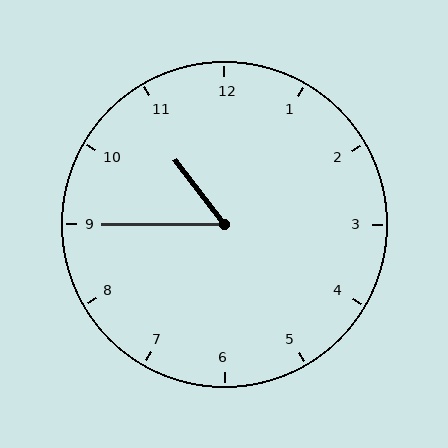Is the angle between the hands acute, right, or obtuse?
It is acute.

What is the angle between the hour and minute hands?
Approximately 52 degrees.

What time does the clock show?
10:45.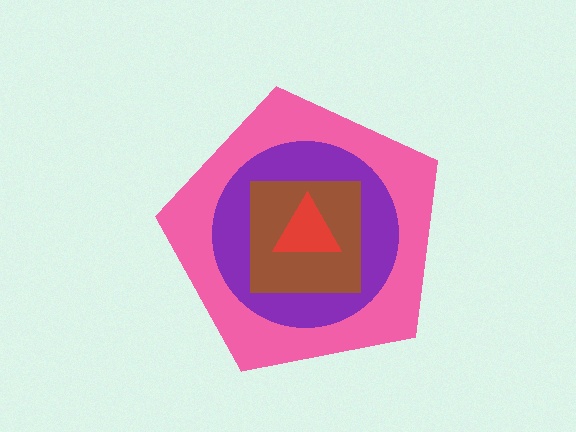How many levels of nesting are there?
4.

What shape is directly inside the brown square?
The red triangle.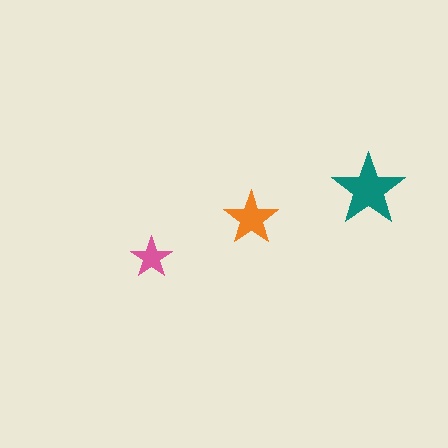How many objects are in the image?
There are 3 objects in the image.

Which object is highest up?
The teal star is topmost.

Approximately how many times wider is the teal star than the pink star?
About 2 times wider.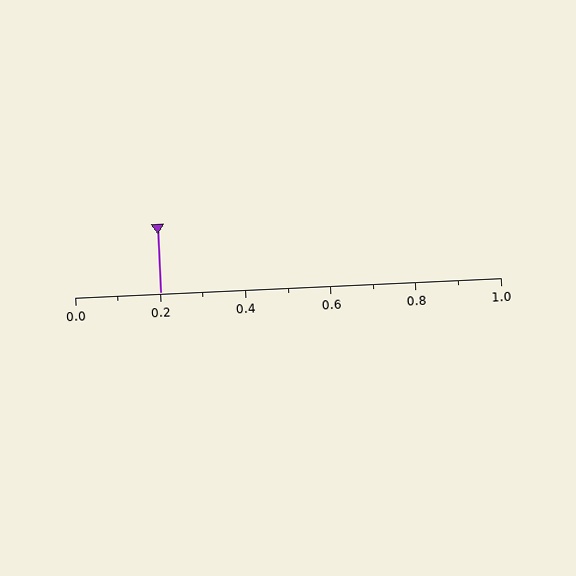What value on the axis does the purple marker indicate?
The marker indicates approximately 0.2.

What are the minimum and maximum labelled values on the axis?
The axis runs from 0.0 to 1.0.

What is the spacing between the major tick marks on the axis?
The major ticks are spaced 0.2 apart.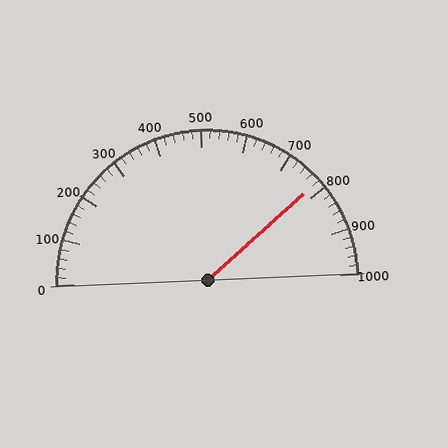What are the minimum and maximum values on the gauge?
The gauge ranges from 0 to 1000.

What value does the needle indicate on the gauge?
The needle indicates approximately 780.